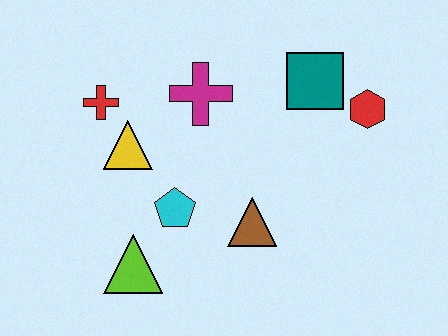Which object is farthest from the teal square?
The lime triangle is farthest from the teal square.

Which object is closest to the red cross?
The yellow triangle is closest to the red cross.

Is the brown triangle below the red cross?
Yes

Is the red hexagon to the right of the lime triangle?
Yes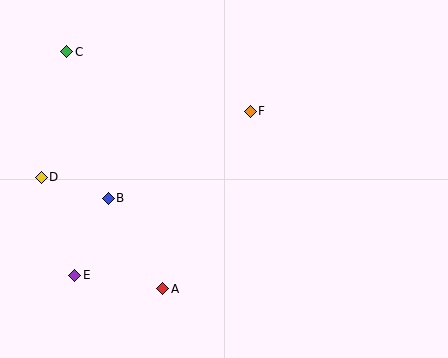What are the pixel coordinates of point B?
Point B is at (108, 198).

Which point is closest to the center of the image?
Point F at (250, 111) is closest to the center.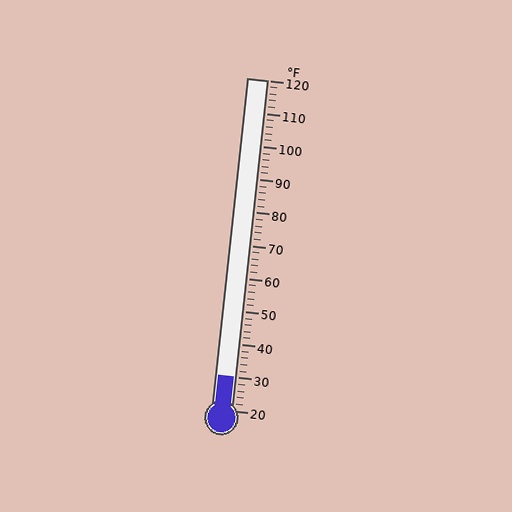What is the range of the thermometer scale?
The thermometer scale ranges from 20°F to 120°F.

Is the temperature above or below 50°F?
The temperature is below 50°F.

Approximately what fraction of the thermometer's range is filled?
The thermometer is filled to approximately 10% of its range.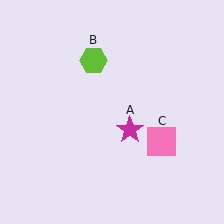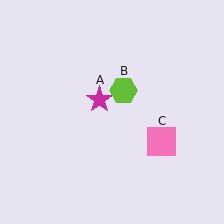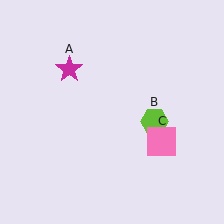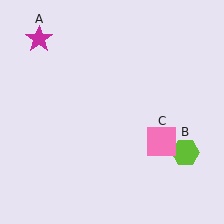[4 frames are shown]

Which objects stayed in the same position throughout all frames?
Pink square (object C) remained stationary.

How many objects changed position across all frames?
2 objects changed position: magenta star (object A), lime hexagon (object B).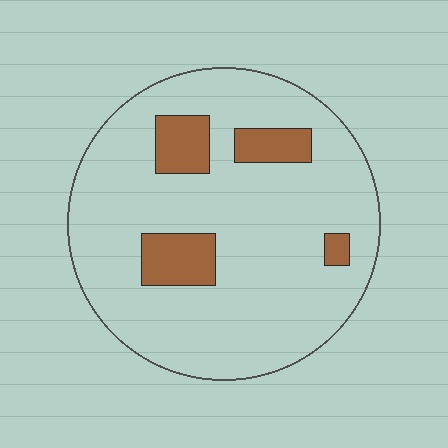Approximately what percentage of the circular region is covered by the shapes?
Approximately 15%.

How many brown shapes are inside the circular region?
4.